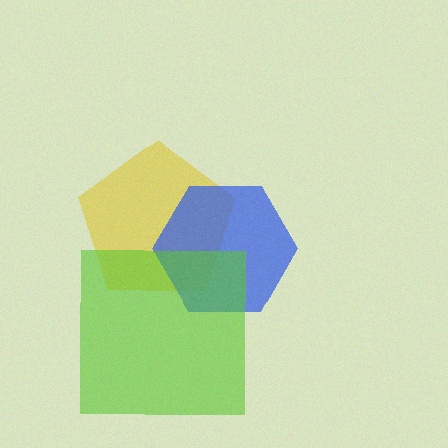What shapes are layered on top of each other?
The layered shapes are: a yellow pentagon, a blue hexagon, a lime square.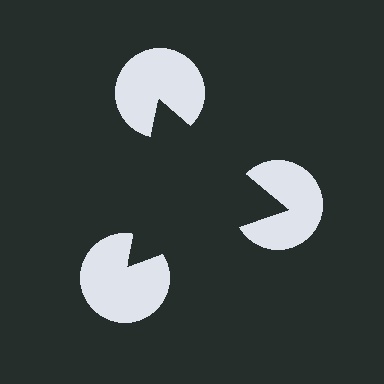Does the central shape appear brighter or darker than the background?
It typically appears slightly darker than the background, even though no actual brightness change is drawn.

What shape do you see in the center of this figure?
An illusory triangle — its edges are inferred from the aligned wedge cuts in the pac-man discs, not physically drawn.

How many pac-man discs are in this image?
There are 3 — one at each vertex of the illusory triangle.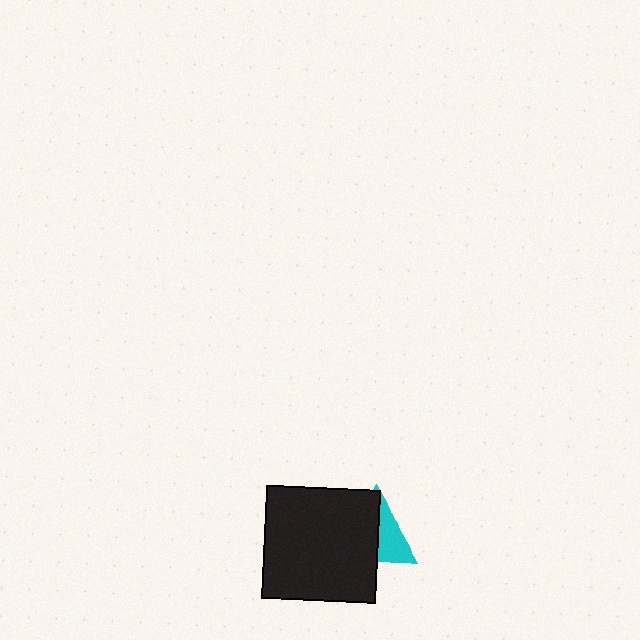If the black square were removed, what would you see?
You would see the complete cyan triangle.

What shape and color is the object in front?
The object in front is a black square.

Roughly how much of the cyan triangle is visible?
A small part of it is visible (roughly 40%).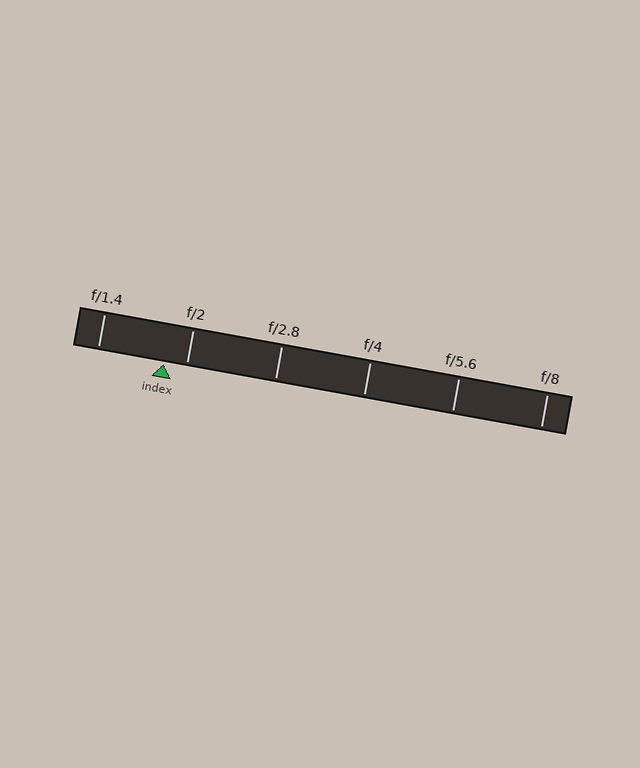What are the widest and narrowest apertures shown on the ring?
The widest aperture shown is f/1.4 and the narrowest is f/8.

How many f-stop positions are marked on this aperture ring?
There are 6 f-stop positions marked.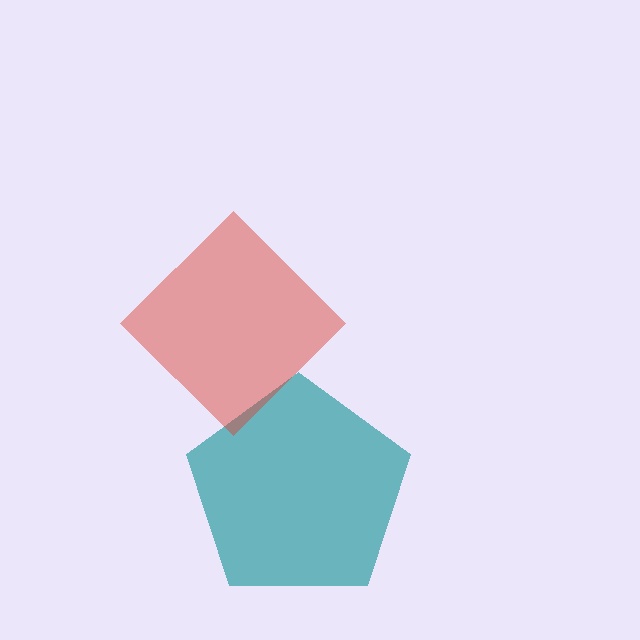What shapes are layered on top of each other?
The layered shapes are: a teal pentagon, a red diamond.